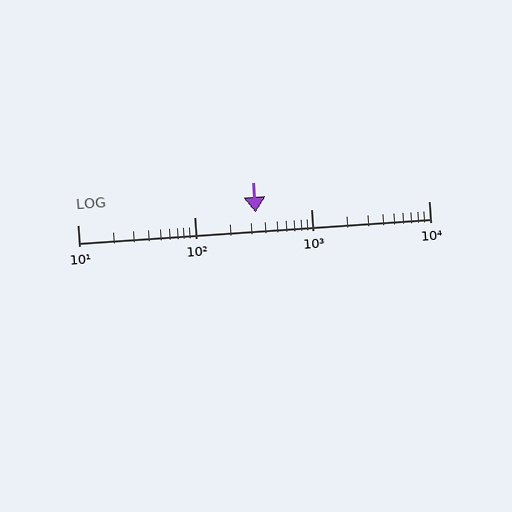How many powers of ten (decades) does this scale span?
The scale spans 3 decades, from 10 to 10000.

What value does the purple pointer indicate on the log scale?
The pointer indicates approximately 330.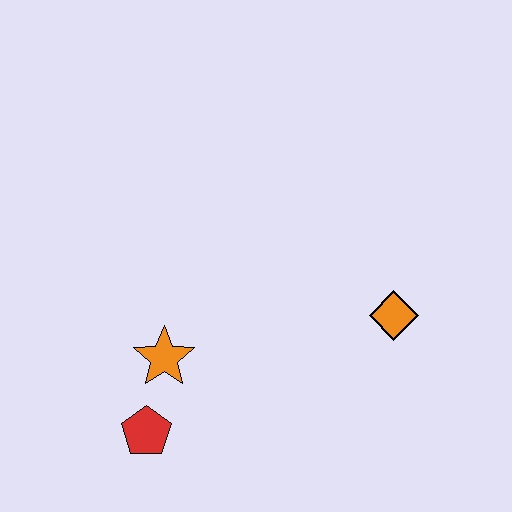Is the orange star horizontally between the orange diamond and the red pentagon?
Yes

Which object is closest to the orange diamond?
The orange star is closest to the orange diamond.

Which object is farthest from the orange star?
The orange diamond is farthest from the orange star.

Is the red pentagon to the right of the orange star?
No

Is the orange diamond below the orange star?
No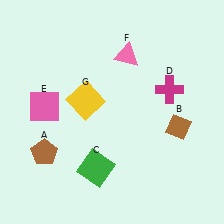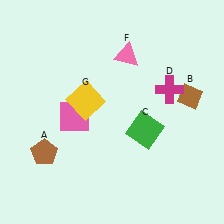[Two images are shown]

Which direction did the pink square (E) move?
The pink square (E) moved right.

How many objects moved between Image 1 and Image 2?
3 objects moved between the two images.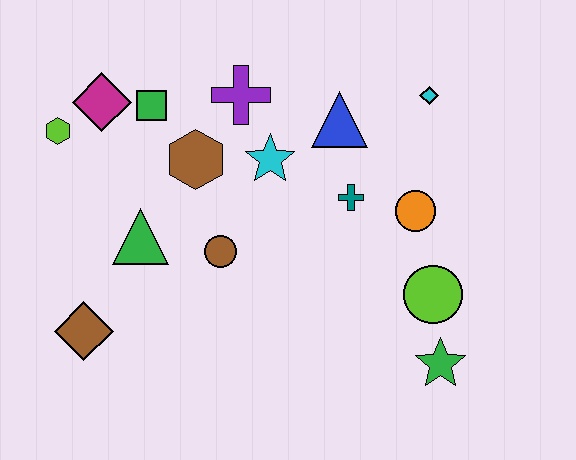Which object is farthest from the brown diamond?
The cyan diamond is farthest from the brown diamond.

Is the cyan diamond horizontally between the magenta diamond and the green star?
Yes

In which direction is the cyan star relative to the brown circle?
The cyan star is above the brown circle.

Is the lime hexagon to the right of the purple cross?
No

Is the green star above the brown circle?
No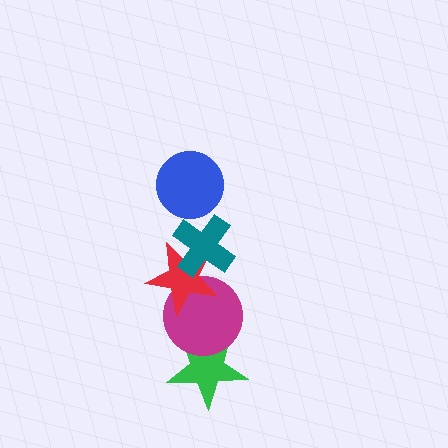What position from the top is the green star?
The green star is 5th from the top.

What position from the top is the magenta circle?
The magenta circle is 4th from the top.